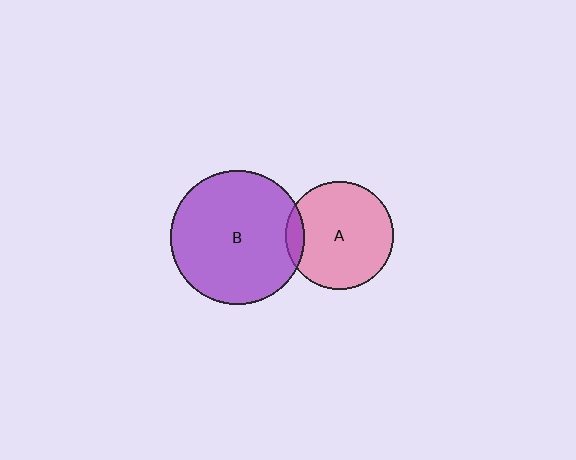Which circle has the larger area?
Circle B (purple).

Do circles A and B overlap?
Yes.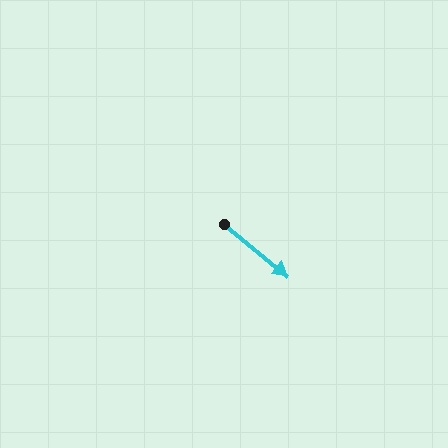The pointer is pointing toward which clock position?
Roughly 4 o'clock.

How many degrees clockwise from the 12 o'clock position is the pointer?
Approximately 129 degrees.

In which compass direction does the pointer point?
Southeast.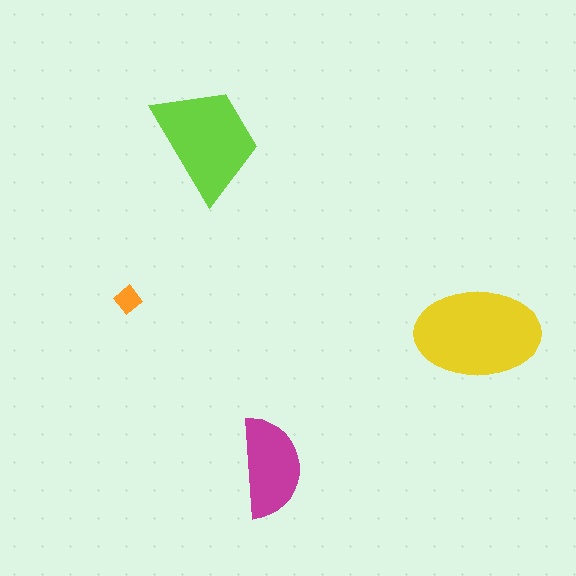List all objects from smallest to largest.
The orange diamond, the magenta semicircle, the lime trapezoid, the yellow ellipse.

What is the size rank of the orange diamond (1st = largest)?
4th.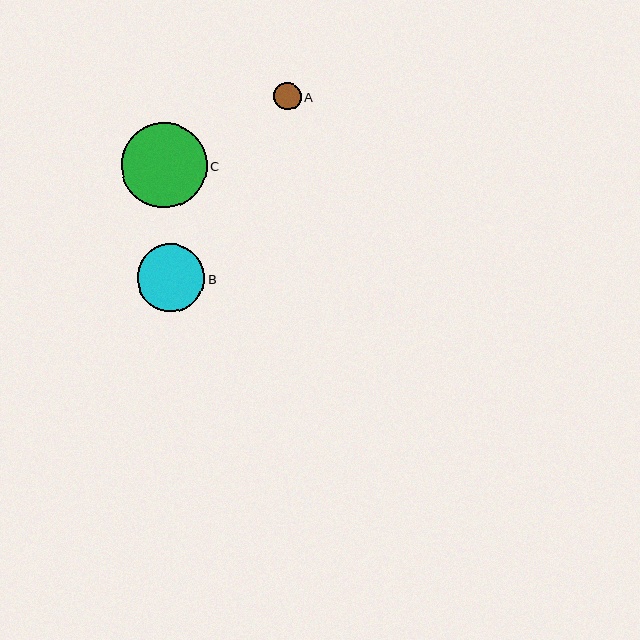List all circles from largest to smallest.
From largest to smallest: C, B, A.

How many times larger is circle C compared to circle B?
Circle C is approximately 1.3 times the size of circle B.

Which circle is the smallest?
Circle A is the smallest with a size of approximately 28 pixels.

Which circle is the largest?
Circle C is the largest with a size of approximately 85 pixels.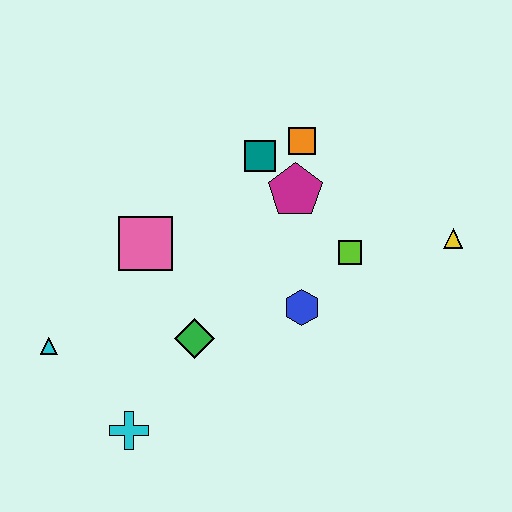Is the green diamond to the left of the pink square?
No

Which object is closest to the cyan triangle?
The cyan cross is closest to the cyan triangle.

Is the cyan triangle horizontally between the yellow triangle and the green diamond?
No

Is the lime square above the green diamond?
Yes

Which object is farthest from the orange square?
The cyan cross is farthest from the orange square.